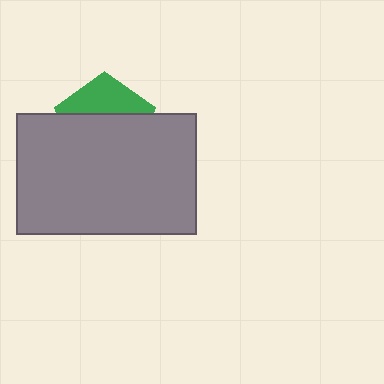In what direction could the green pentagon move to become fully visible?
The green pentagon could move up. That would shift it out from behind the gray rectangle entirely.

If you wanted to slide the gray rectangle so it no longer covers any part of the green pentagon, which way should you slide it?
Slide it down — that is the most direct way to separate the two shapes.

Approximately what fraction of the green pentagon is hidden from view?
Roughly 64% of the green pentagon is hidden behind the gray rectangle.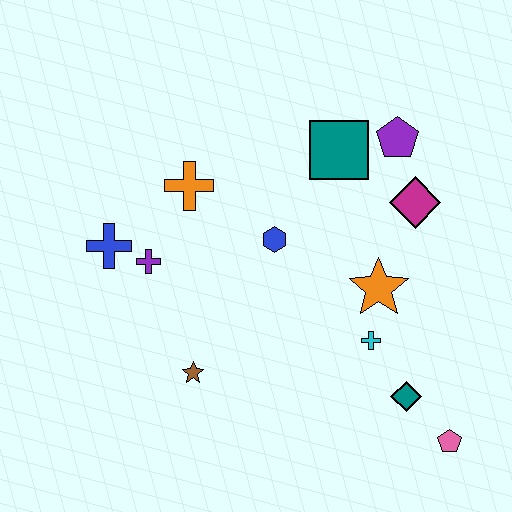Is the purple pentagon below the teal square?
No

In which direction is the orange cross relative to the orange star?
The orange cross is to the left of the orange star.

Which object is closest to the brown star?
The purple cross is closest to the brown star.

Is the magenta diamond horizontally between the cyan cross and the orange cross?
No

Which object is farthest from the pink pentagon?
The blue cross is farthest from the pink pentagon.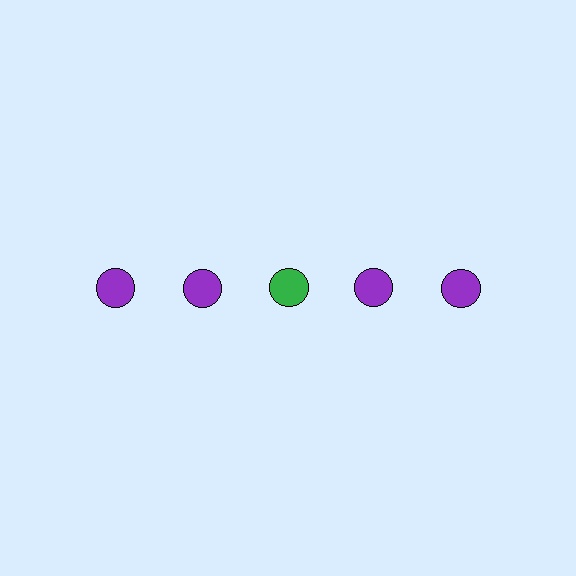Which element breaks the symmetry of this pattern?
The green circle in the top row, center column breaks the symmetry. All other shapes are purple circles.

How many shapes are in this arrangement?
There are 5 shapes arranged in a grid pattern.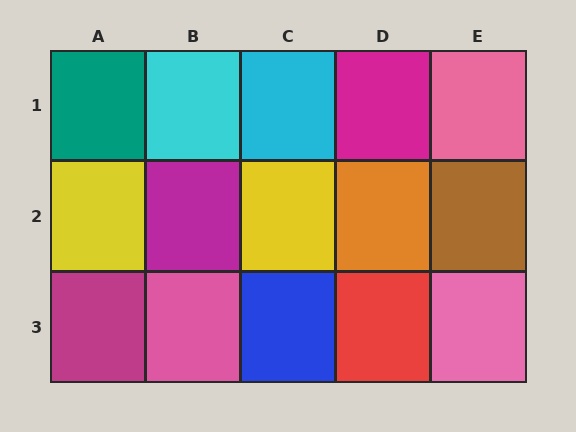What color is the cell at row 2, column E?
Brown.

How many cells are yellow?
2 cells are yellow.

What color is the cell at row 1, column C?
Cyan.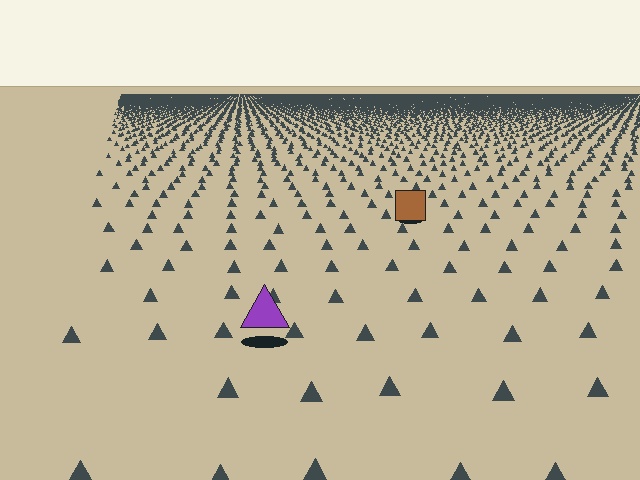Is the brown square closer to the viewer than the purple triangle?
No. The purple triangle is closer — you can tell from the texture gradient: the ground texture is coarser near it.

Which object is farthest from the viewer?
The brown square is farthest from the viewer. It appears smaller and the ground texture around it is denser.